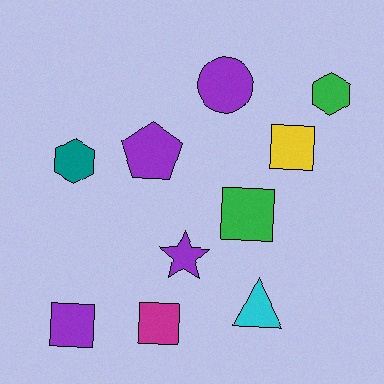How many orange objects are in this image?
There are no orange objects.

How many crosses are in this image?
There are no crosses.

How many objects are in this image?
There are 10 objects.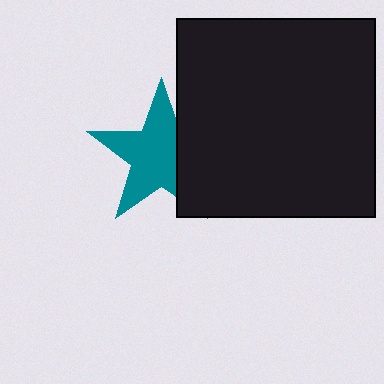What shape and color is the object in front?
The object in front is a black square.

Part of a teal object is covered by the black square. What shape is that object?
It is a star.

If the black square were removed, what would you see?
You would see the complete teal star.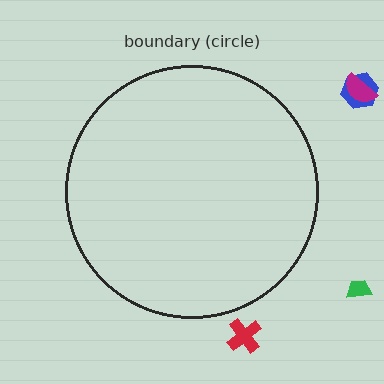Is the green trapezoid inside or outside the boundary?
Outside.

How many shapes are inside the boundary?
0 inside, 4 outside.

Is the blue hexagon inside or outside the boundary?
Outside.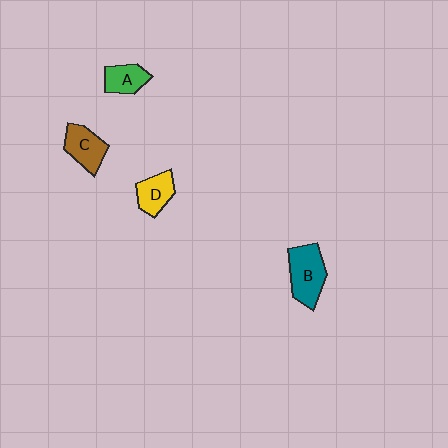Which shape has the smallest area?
Shape A (green).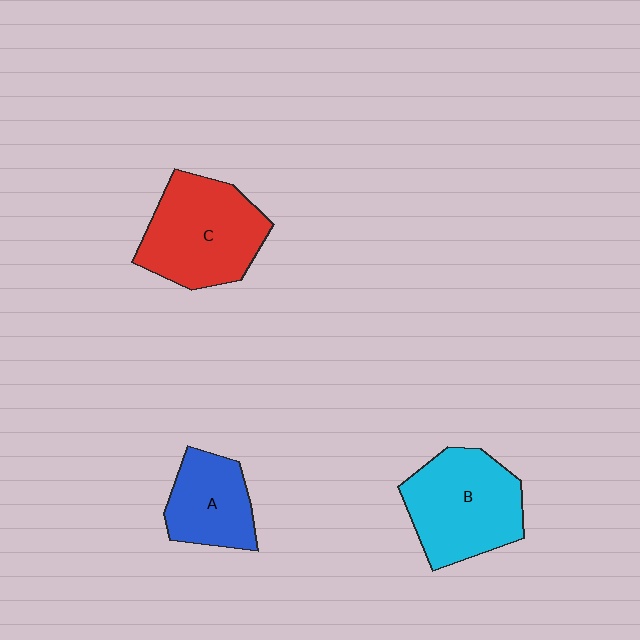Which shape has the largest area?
Shape C (red).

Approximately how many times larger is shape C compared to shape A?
Approximately 1.5 times.